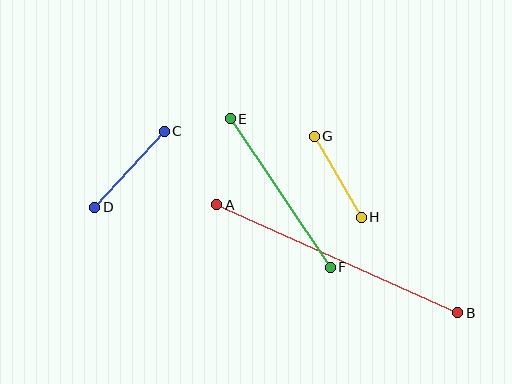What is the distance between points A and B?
The distance is approximately 264 pixels.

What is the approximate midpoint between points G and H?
The midpoint is at approximately (338, 177) pixels.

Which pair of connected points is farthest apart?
Points A and B are farthest apart.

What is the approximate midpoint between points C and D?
The midpoint is at approximately (130, 169) pixels.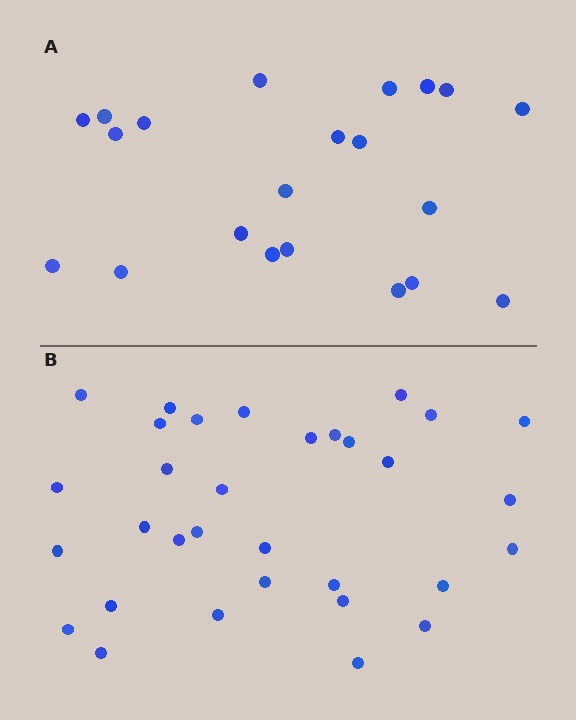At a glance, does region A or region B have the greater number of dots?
Region B (the bottom region) has more dots.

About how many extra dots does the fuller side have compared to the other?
Region B has roughly 12 or so more dots than region A.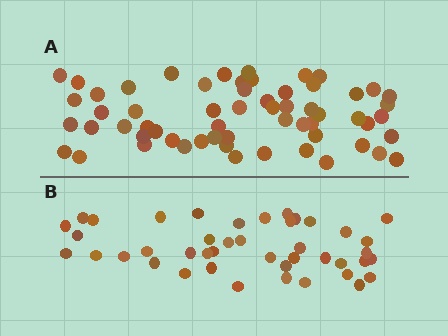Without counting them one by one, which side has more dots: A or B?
Region A (the top region) has more dots.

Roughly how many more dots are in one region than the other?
Region A has approximately 15 more dots than region B.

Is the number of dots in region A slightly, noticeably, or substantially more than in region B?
Region A has noticeably more, but not dramatically so. The ratio is roughly 1.4 to 1.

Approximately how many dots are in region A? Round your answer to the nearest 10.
About 60 dots.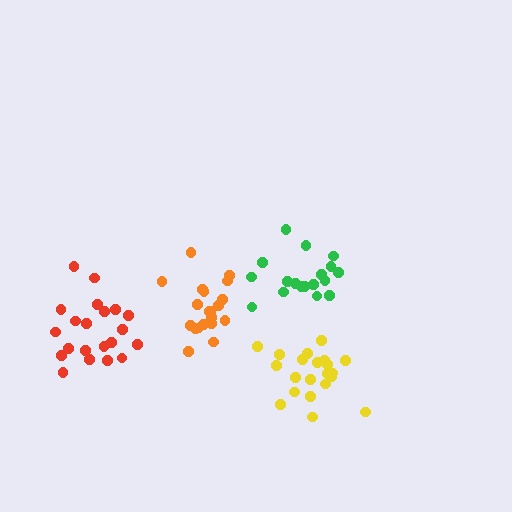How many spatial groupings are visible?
There are 4 spatial groupings.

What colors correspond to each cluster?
The clusters are colored: orange, yellow, green, red.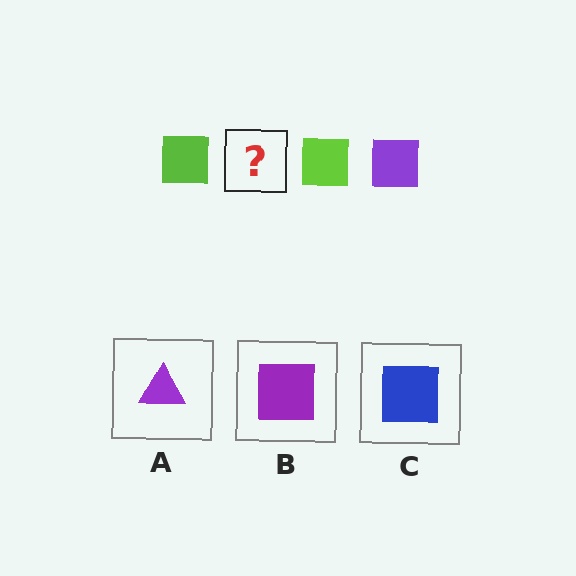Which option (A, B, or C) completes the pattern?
B.